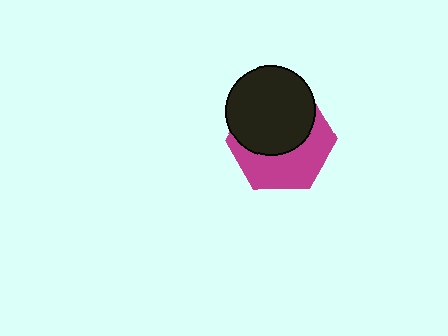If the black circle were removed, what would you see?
You would see the complete magenta hexagon.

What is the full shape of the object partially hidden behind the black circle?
The partially hidden object is a magenta hexagon.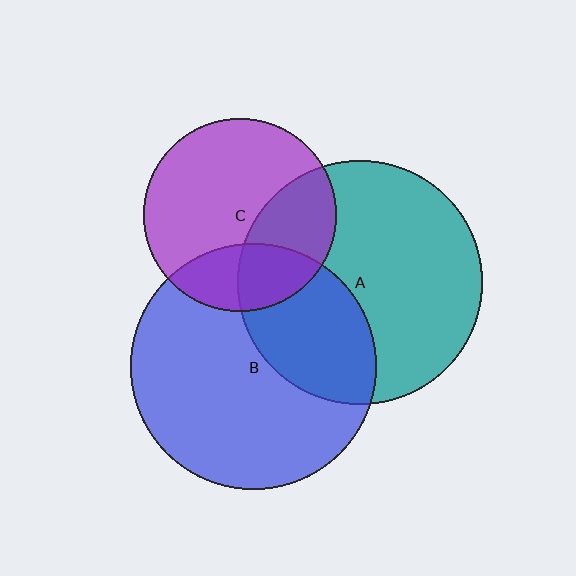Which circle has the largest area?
Circle B (blue).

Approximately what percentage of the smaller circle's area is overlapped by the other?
Approximately 25%.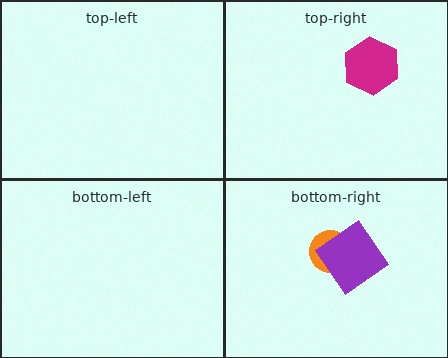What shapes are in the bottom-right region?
The orange circle, the purple diamond.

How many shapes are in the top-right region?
1.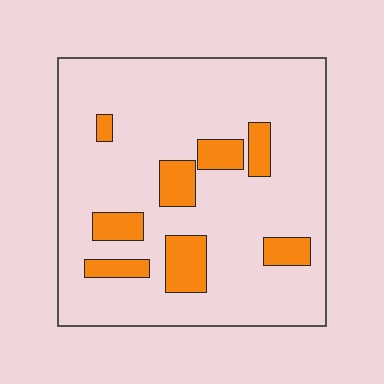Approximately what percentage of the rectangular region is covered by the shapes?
Approximately 15%.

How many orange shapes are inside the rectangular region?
8.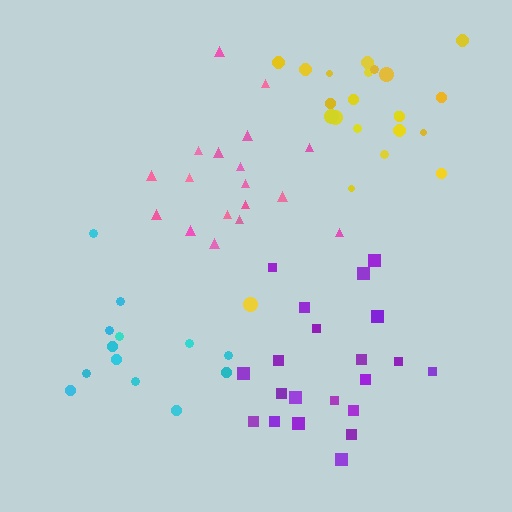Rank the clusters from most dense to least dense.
purple, pink, yellow, cyan.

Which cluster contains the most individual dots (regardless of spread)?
Yellow (22).